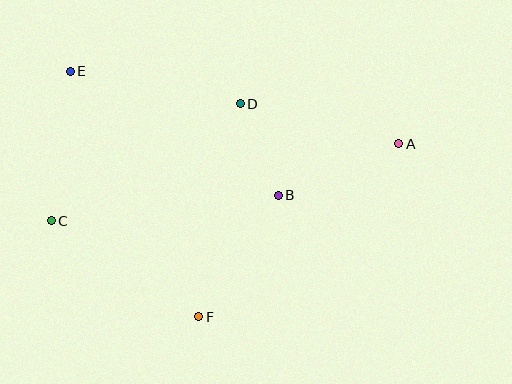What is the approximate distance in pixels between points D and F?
The distance between D and F is approximately 217 pixels.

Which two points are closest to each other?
Points B and D are closest to each other.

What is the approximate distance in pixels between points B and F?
The distance between B and F is approximately 145 pixels.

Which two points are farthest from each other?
Points A and C are farthest from each other.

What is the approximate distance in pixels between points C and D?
The distance between C and D is approximately 222 pixels.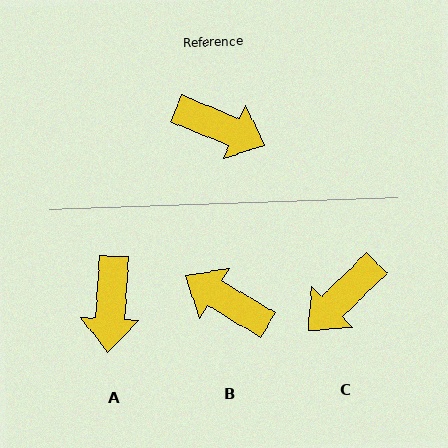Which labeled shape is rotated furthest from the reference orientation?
B, about 172 degrees away.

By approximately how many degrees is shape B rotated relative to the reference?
Approximately 172 degrees counter-clockwise.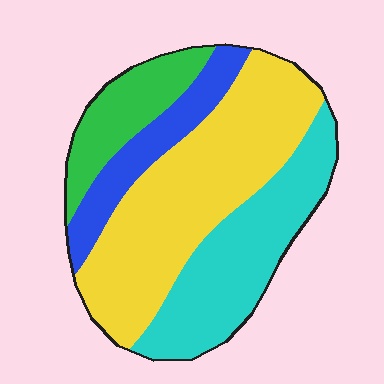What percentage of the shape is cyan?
Cyan covers 28% of the shape.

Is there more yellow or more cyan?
Yellow.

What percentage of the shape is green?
Green covers 14% of the shape.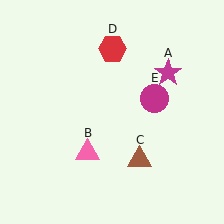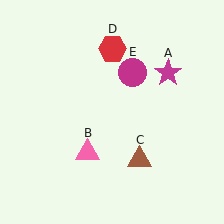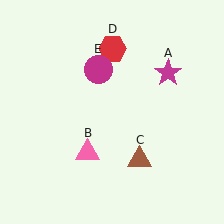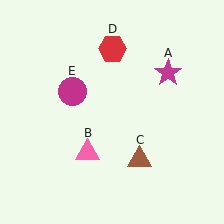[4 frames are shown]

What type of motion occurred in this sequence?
The magenta circle (object E) rotated counterclockwise around the center of the scene.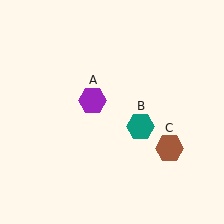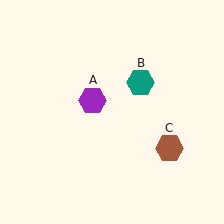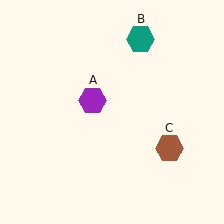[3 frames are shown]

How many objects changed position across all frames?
1 object changed position: teal hexagon (object B).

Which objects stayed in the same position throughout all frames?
Purple hexagon (object A) and brown hexagon (object C) remained stationary.